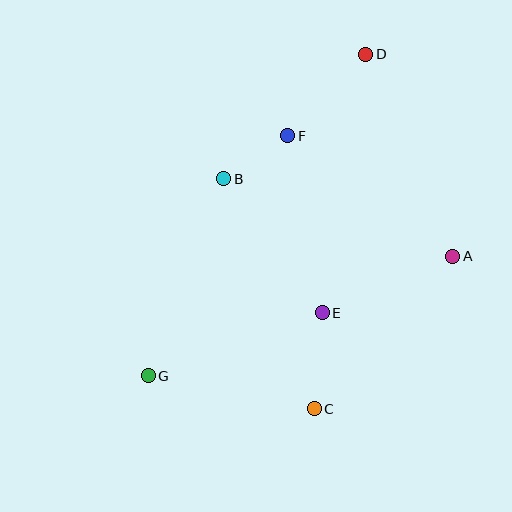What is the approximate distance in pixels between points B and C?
The distance between B and C is approximately 247 pixels.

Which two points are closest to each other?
Points B and F are closest to each other.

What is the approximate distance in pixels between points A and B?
The distance between A and B is approximately 242 pixels.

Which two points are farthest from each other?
Points D and G are farthest from each other.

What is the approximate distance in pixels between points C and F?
The distance between C and F is approximately 274 pixels.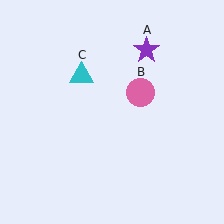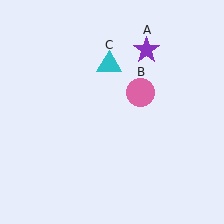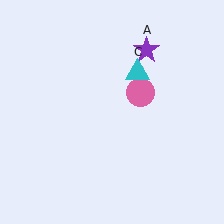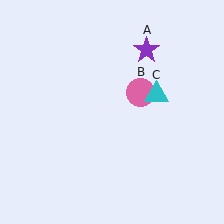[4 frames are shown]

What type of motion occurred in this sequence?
The cyan triangle (object C) rotated clockwise around the center of the scene.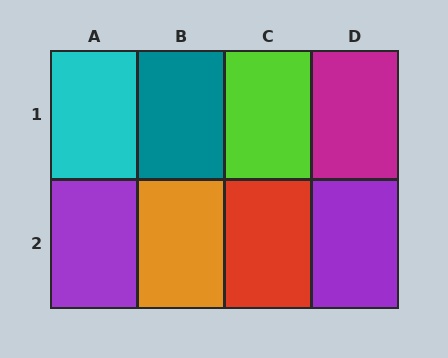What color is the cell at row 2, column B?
Orange.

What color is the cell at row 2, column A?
Purple.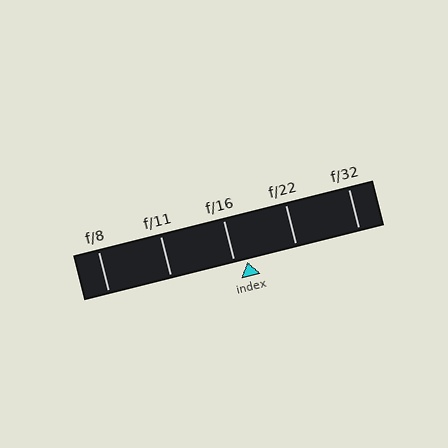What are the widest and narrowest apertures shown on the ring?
The widest aperture shown is f/8 and the narrowest is f/32.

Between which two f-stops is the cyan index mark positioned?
The index mark is between f/16 and f/22.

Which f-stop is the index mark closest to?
The index mark is closest to f/16.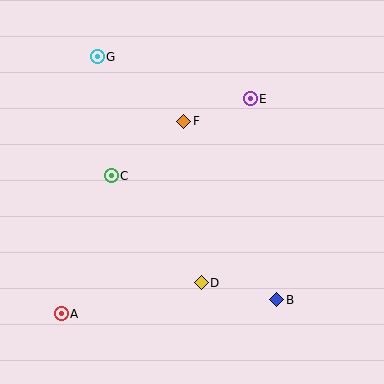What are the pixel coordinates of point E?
Point E is at (250, 99).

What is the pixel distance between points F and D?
The distance between F and D is 162 pixels.